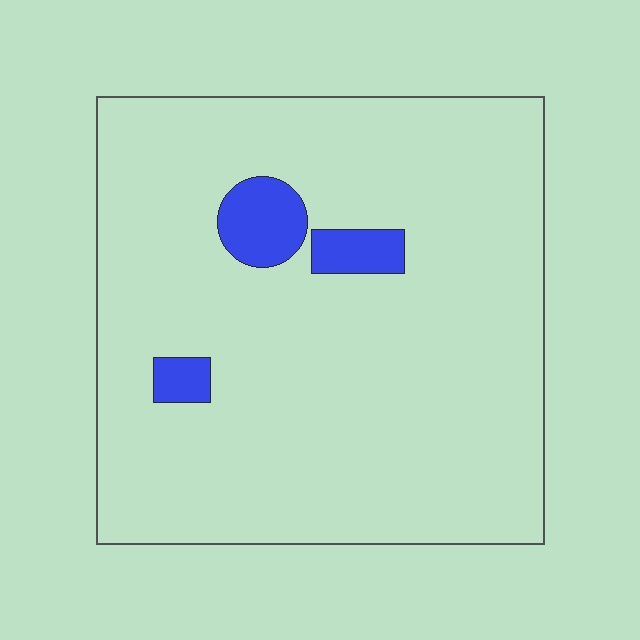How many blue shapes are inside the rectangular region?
3.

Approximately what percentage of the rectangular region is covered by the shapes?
Approximately 5%.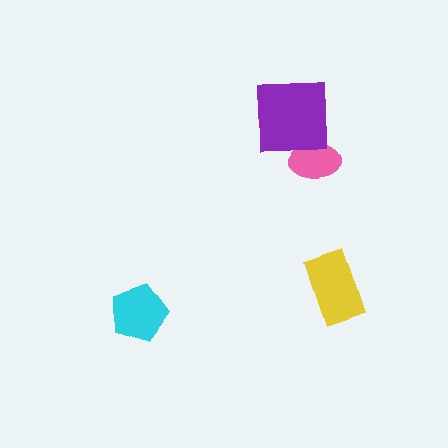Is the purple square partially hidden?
No, no other shape covers it.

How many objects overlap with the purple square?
1 object overlaps with the purple square.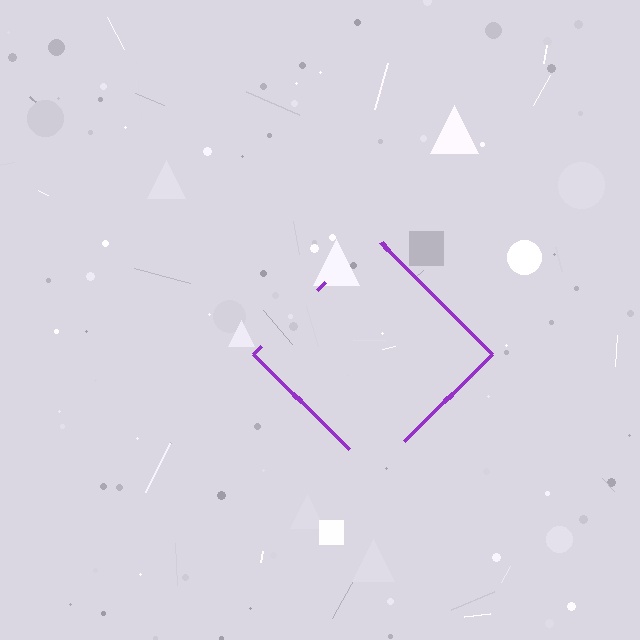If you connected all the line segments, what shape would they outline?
They would outline a diamond.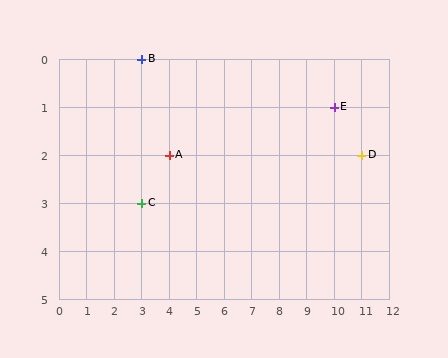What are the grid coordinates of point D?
Point D is at grid coordinates (11, 2).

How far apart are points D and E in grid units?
Points D and E are 1 column and 1 row apart (about 1.4 grid units diagonally).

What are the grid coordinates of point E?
Point E is at grid coordinates (10, 1).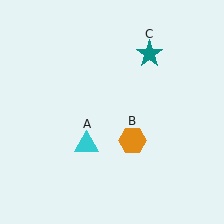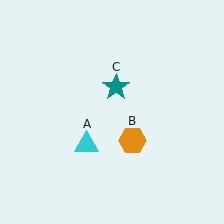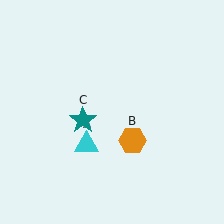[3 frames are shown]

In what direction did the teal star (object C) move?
The teal star (object C) moved down and to the left.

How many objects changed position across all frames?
1 object changed position: teal star (object C).